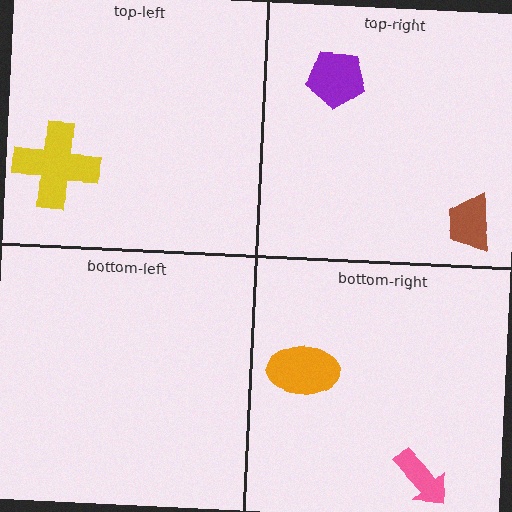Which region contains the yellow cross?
The top-left region.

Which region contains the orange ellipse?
The bottom-right region.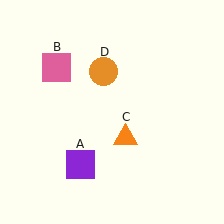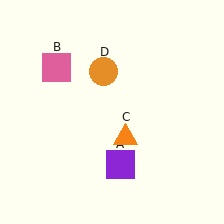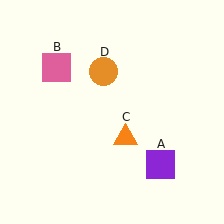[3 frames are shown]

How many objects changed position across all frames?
1 object changed position: purple square (object A).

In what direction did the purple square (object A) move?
The purple square (object A) moved right.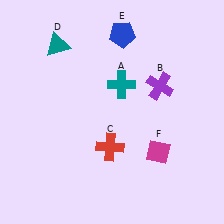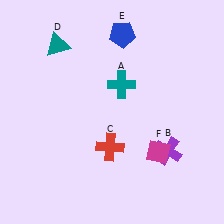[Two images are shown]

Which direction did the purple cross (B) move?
The purple cross (B) moved down.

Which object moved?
The purple cross (B) moved down.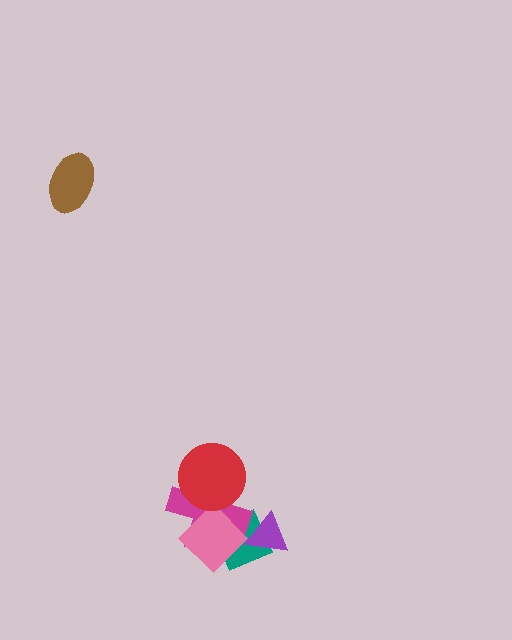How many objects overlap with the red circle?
2 objects overlap with the red circle.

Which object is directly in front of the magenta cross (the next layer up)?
The pink diamond is directly in front of the magenta cross.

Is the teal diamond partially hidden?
Yes, it is partially covered by another shape.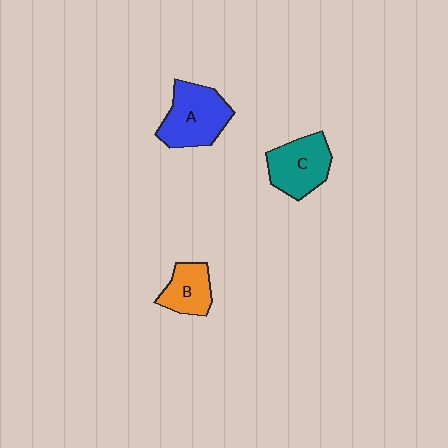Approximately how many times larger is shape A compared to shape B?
Approximately 1.6 times.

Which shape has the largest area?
Shape A (blue).